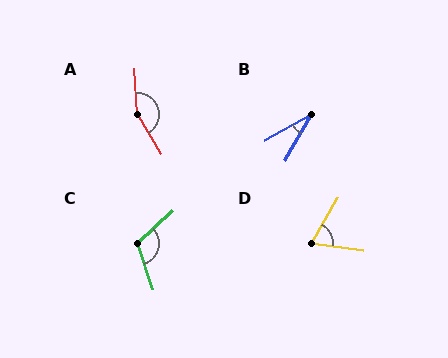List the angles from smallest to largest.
B (32°), D (67°), C (115°), A (152°).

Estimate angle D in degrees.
Approximately 67 degrees.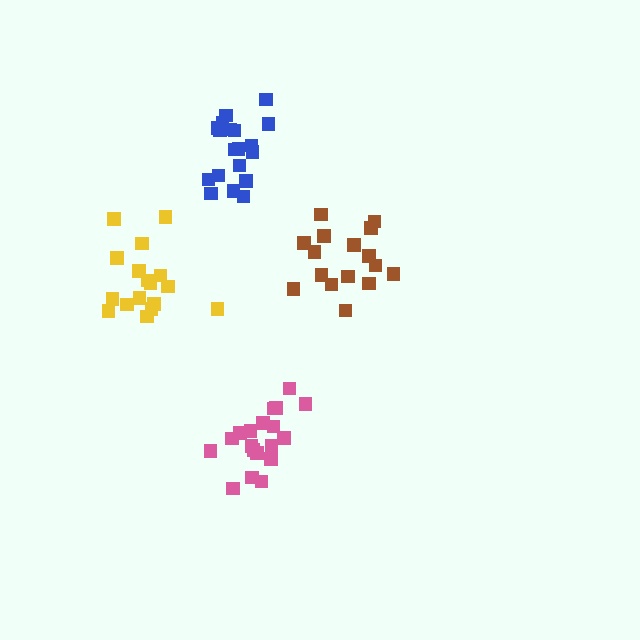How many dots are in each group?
Group 1: 17 dots, Group 2: 16 dots, Group 3: 19 dots, Group 4: 19 dots (71 total).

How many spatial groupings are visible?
There are 4 spatial groupings.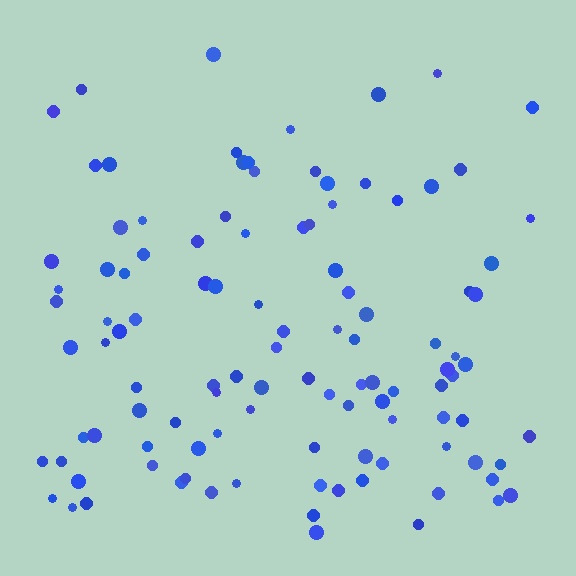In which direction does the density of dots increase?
From top to bottom, with the bottom side densest.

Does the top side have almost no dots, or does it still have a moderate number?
Still a moderate number, just noticeably fewer than the bottom.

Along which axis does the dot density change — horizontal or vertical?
Vertical.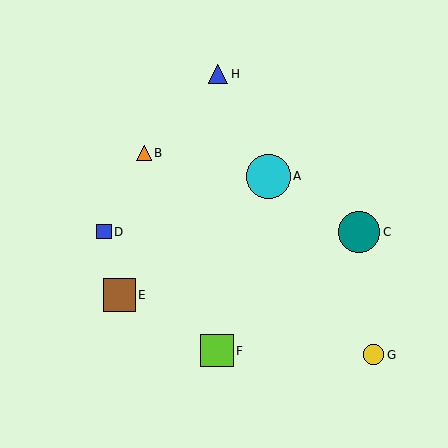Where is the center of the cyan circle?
The center of the cyan circle is at (268, 176).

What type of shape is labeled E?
Shape E is a brown square.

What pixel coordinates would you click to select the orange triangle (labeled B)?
Click at (144, 153) to select the orange triangle B.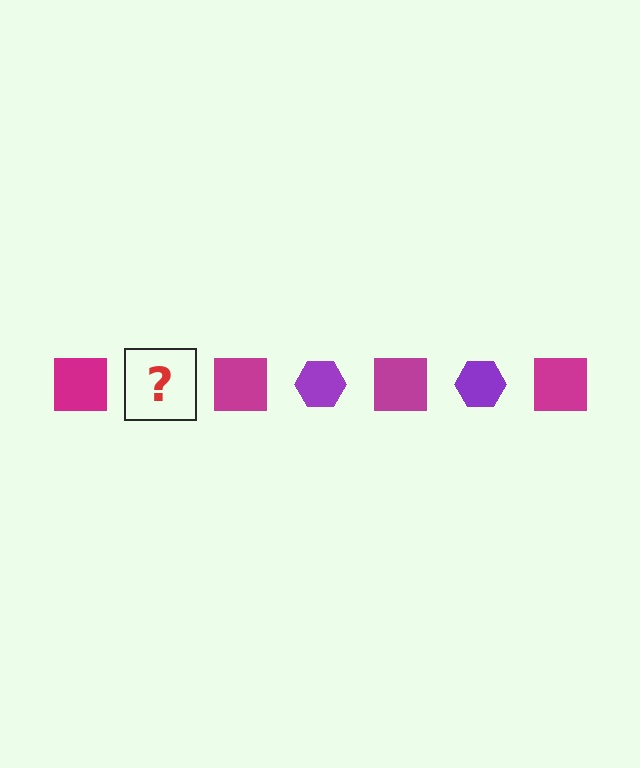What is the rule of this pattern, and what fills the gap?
The rule is that the pattern alternates between magenta square and purple hexagon. The gap should be filled with a purple hexagon.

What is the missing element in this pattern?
The missing element is a purple hexagon.